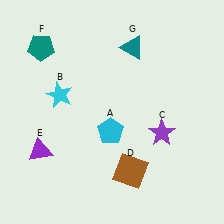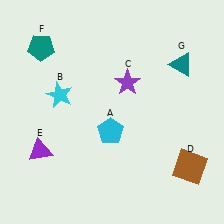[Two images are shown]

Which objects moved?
The objects that moved are: the purple star (C), the brown square (D), the teal triangle (G).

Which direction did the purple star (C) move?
The purple star (C) moved up.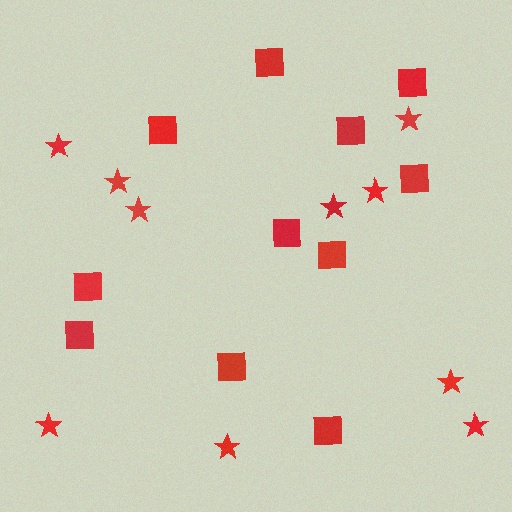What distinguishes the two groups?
There are 2 groups: one group of stars (10) and one group of squares (11).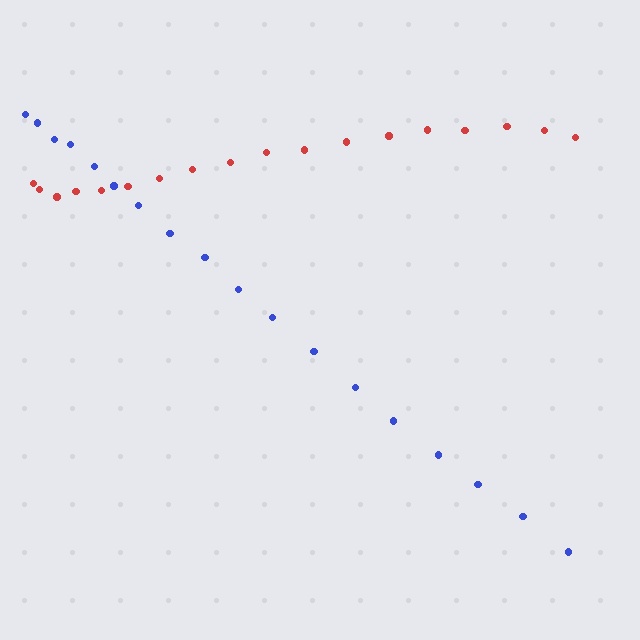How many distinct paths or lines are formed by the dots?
There are 2 distinct paths.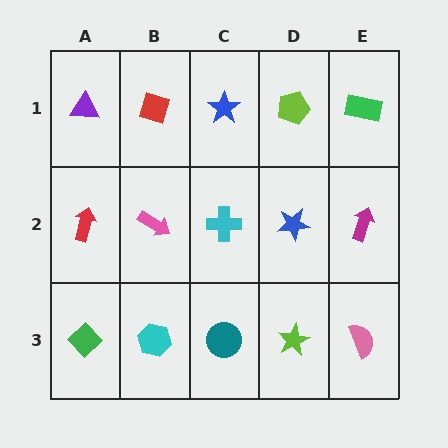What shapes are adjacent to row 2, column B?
A red diamond (row 1, column B), a cyan hexagon (row 3, column B), a red arrow (row 2, column A), a cyan cross (row 2, column C).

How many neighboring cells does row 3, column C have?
3.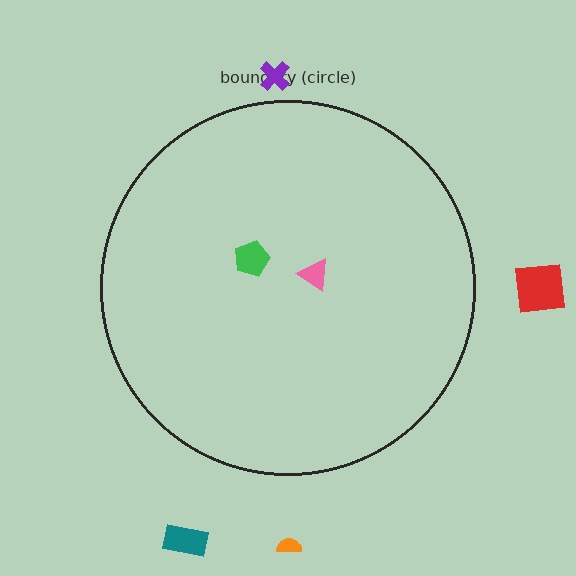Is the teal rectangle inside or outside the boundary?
Outside.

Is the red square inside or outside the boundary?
Outside.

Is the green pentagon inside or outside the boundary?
Inside.